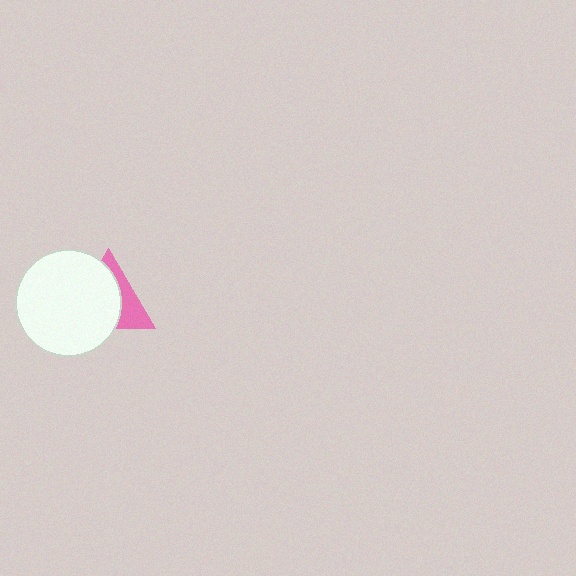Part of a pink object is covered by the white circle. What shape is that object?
It is a triangle.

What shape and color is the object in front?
The object in front is a white circle.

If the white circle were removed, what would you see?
You would see the complete pink triangle.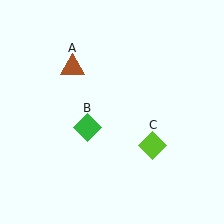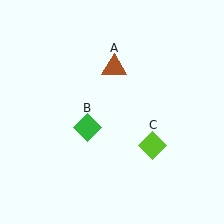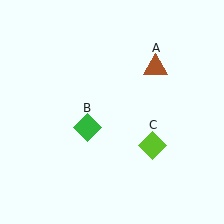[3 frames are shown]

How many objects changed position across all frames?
1 object changed position: brown triangle (object A).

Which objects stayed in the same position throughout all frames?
Green diamond (object B) and lime diamond (object C) remained stationary.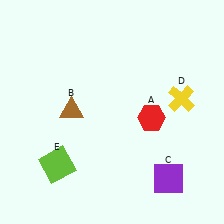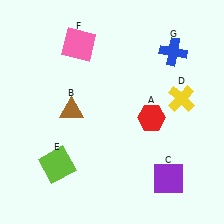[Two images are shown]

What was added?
A pink square (F), a blue cross (G) were added in Image 2.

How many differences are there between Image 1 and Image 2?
There are 2 differences between the two images.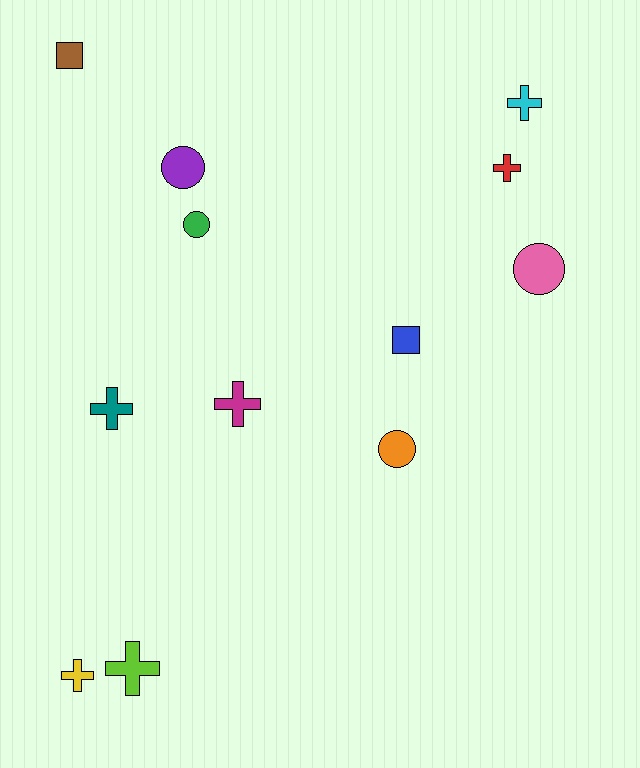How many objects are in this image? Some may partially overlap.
There are 12 objects.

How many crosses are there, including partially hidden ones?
There are 6 crosses.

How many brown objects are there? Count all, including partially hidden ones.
There is 1 brown object.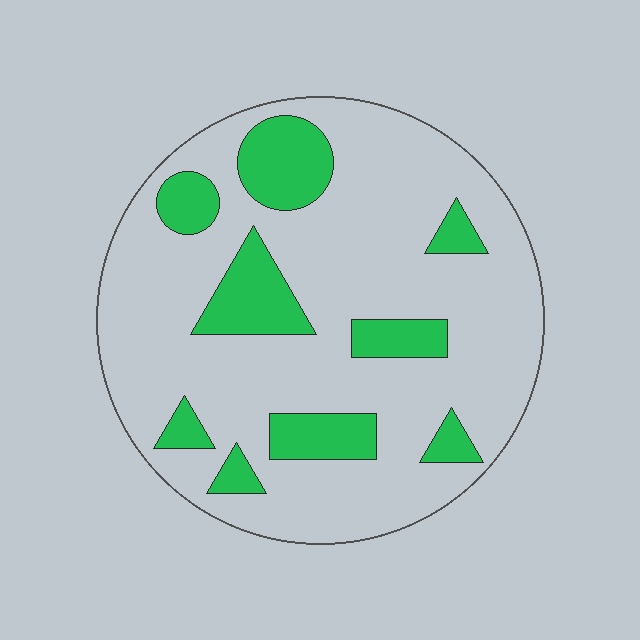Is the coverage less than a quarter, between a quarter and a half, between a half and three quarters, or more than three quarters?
Less than a quarter.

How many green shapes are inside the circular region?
9.